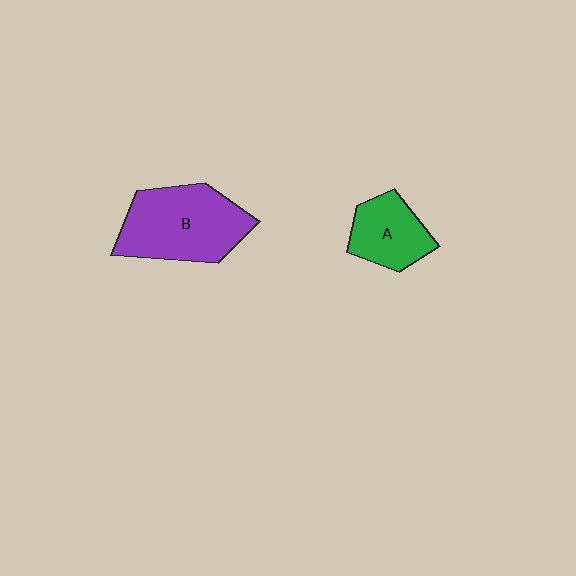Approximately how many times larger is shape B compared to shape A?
Approximately 1.8 times.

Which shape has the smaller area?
Shape A (green).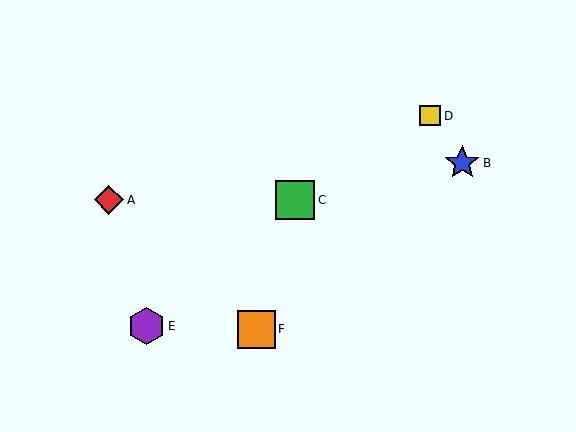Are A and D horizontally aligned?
No, A is at y≈200 and D is at y≈116.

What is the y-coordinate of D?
Object D is at y≈116.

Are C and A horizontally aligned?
Yes, both are at y≈200.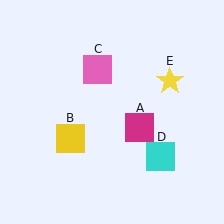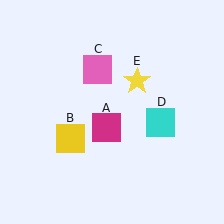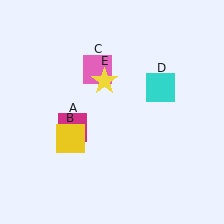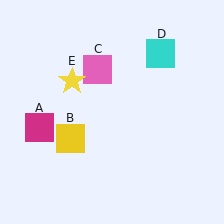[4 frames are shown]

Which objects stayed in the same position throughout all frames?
Yellow square (object B) and pink square (object C) remained stationary.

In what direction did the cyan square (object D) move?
The cyan square (object D) moved up.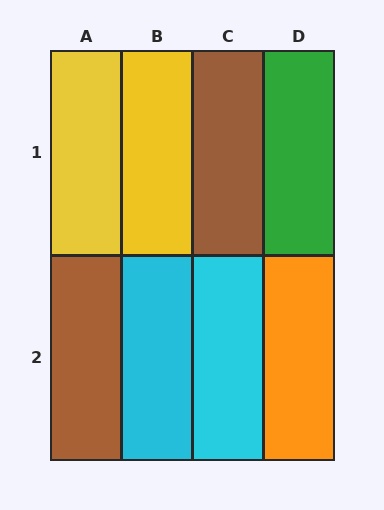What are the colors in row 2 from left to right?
Brown, cyan, cyan, orange.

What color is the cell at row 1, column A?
Yellow.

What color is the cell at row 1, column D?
Green.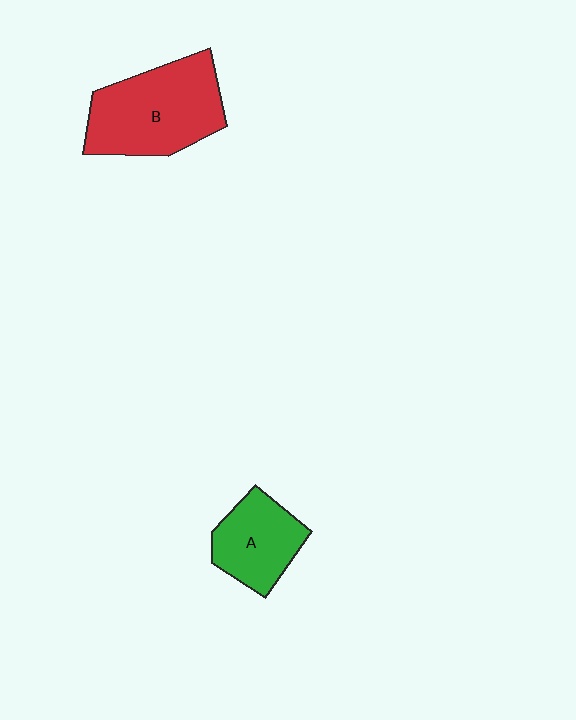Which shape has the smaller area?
Shape A (green).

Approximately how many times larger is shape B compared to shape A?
Approximately 1.6 times.